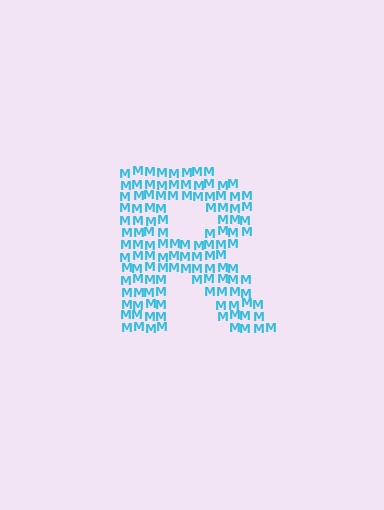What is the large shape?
The large shape is the letter R.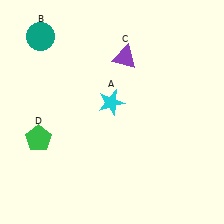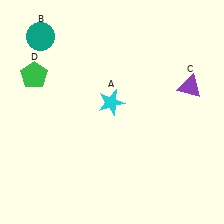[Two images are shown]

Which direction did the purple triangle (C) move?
The purple triangle (C) moved right.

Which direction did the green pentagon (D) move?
The green pentagon (D) moved up.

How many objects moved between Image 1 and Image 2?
2 objects moved between the two images.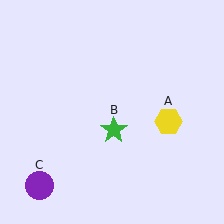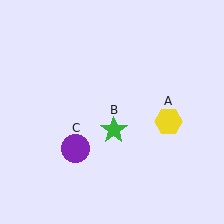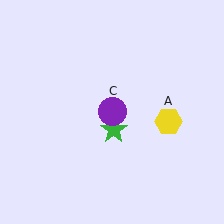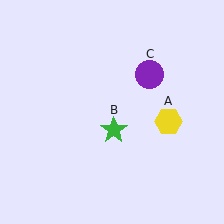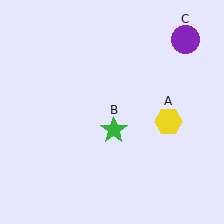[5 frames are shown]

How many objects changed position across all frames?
1 object changed position: purple circle (object C).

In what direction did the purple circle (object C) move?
The purple circle (object C) moved up and to the right.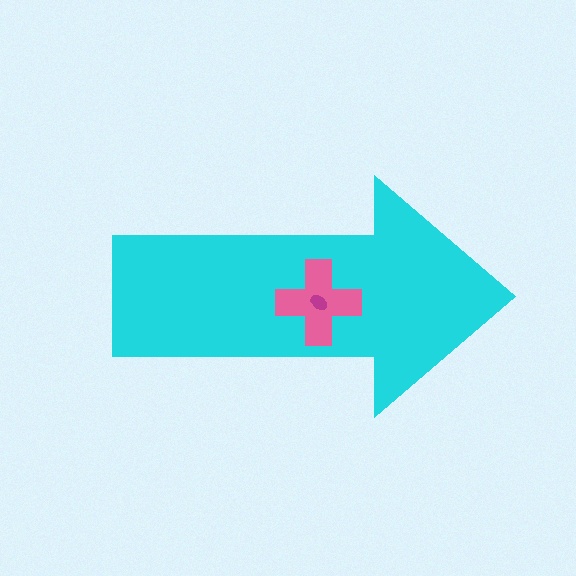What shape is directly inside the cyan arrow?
The pink cross.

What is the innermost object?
The magenta ellipse.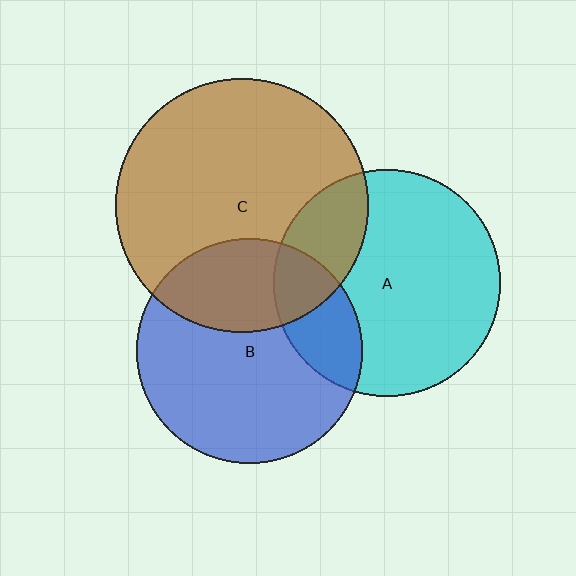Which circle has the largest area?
Circle C (brown).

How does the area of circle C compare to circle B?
Approximately 1.3 times.